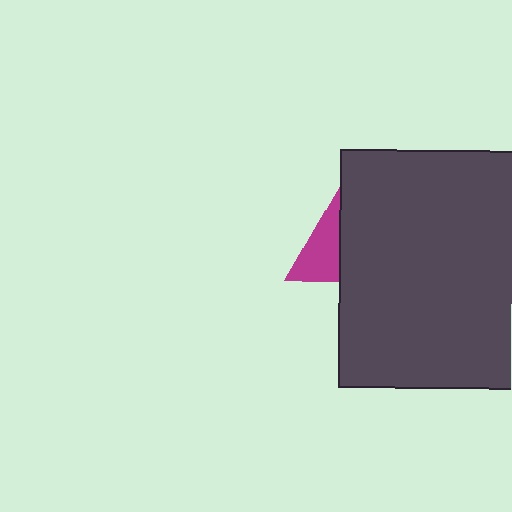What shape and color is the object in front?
The object in front is a dark gray rectangle.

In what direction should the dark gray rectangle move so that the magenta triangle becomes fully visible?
The dark gray rectangle should move right. That is the shortest direction to clear the overlap and leave the magenta triangle fully visible.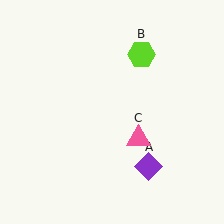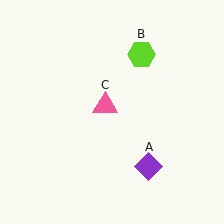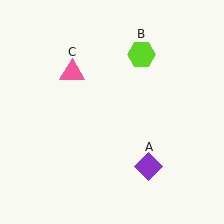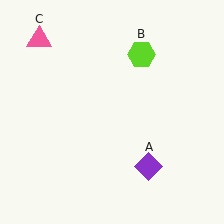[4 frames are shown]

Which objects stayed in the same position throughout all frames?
Purple diamond (object A) and lime hexagon (object B) remained stationary.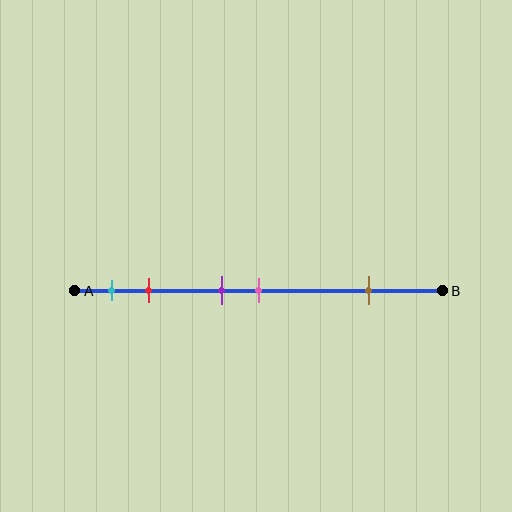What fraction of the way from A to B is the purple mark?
The purple mark is approximately 40% (0.4) of the way from A to B.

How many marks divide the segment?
There are 5 marks dividing the segment.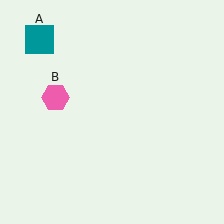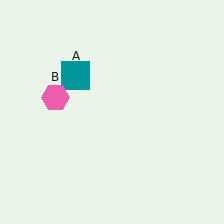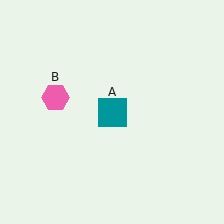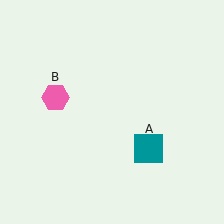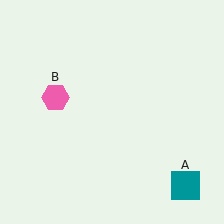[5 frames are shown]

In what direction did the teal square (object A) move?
The teal square (object A) moved down and to the right.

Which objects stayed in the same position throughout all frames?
Pink hexagon (object B) remained stationary.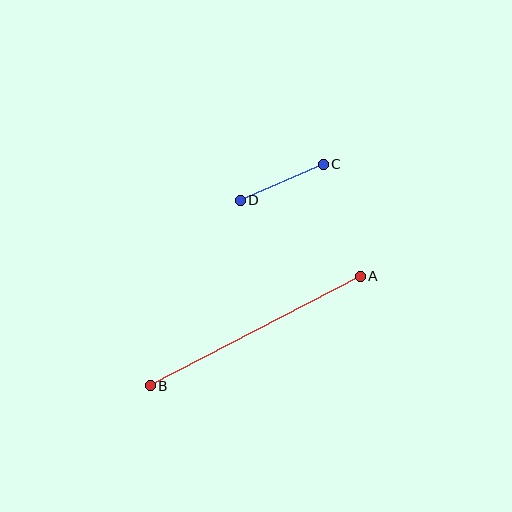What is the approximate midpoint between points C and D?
The midpoint is at approximately (282, 182) pixels.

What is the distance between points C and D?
The distance is approximately 90 pixels.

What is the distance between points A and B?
The distance is approximately 237 pixels.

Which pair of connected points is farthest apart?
Points A and B are farthest apart.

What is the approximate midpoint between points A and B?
The midpoint is at approximately (255, 331) pixels.